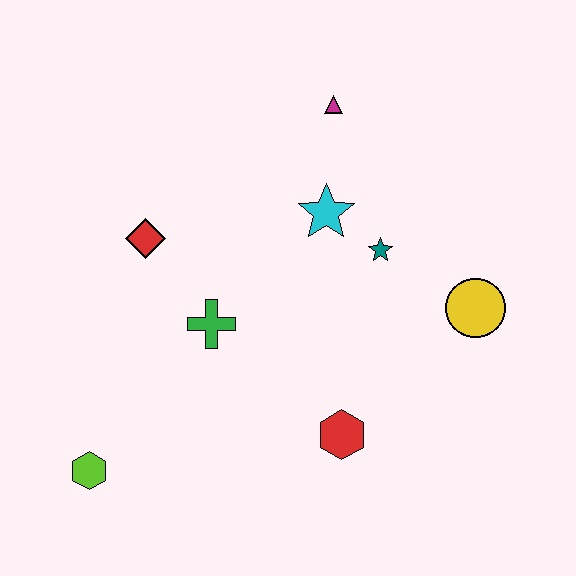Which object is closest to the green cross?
The red diamond is closest to the green cross.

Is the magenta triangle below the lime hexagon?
No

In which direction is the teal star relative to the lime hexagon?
The teal star is to the right of the lime hexagon.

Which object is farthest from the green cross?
The yellow circle is farthest from the green cross.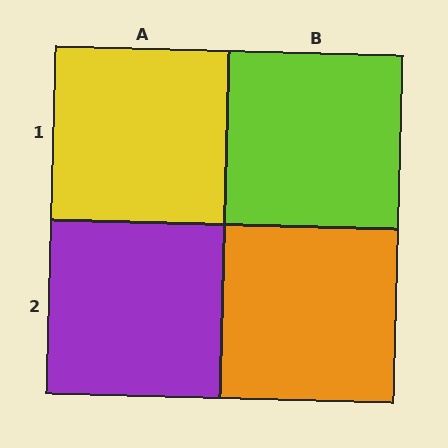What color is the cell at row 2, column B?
Orange.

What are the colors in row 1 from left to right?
Yellow, lime.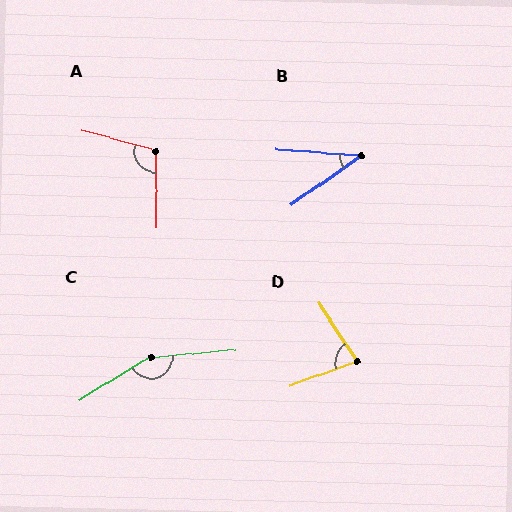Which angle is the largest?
C, at approximately 154 degrees.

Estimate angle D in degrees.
Approximately 76 degrees.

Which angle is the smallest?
B, at approximately 39 degrees.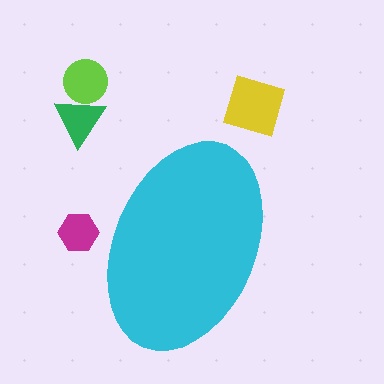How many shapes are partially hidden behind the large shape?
1 shape is partially hidden.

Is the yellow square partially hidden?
No, the yellow square is fully visible.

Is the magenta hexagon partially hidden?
Yes, the magenta hexagon is partially hidden behind the cyan ellipse.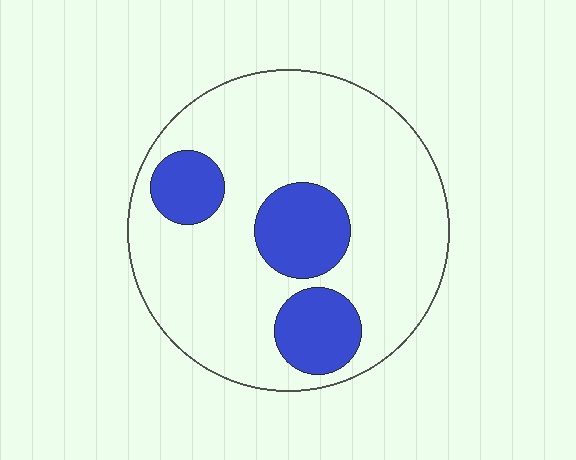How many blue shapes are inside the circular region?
3.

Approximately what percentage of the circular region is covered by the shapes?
Approximately 20%.